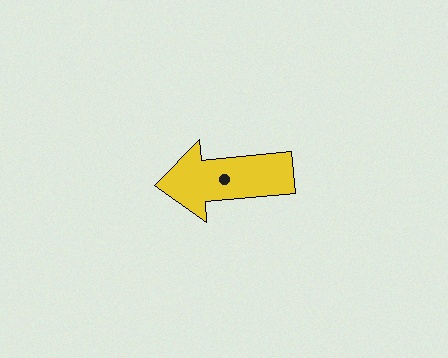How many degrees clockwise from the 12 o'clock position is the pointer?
Approximately 265 degrees.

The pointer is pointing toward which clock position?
Roughly 9 o'clock.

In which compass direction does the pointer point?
West.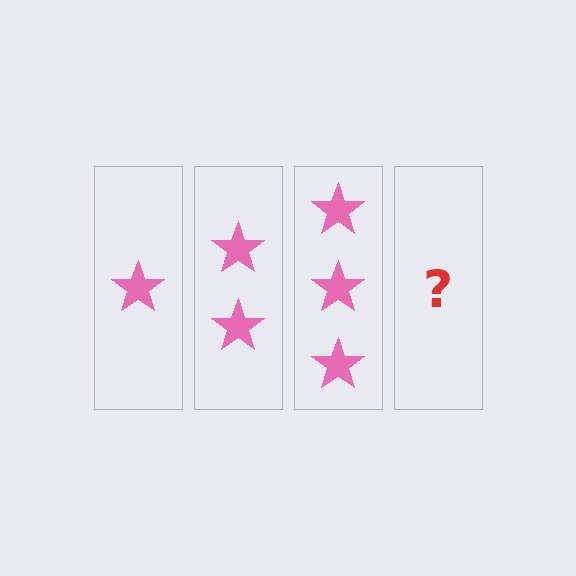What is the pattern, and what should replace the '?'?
The pattern is that each step adds one more star. The '?' should be 4 stars.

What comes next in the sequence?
The next element should be 4 stars.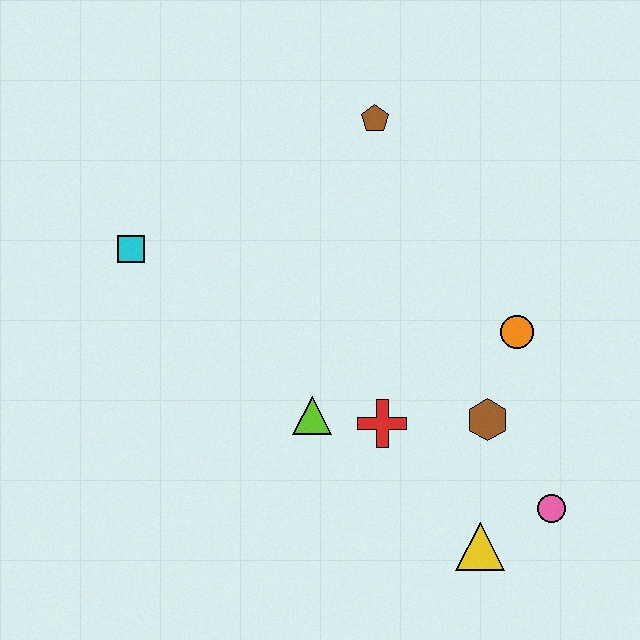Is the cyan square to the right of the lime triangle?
No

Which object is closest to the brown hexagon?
The orange circle is closest to the brown hexagon.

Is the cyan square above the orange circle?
Yes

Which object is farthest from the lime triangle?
The brown pentagon is farthest from the lime triangle.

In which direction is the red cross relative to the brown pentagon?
The red cross is below the brown pentagon.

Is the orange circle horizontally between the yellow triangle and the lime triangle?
No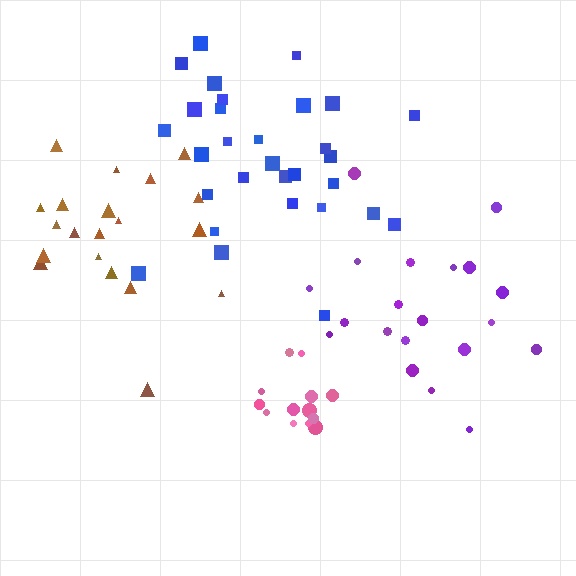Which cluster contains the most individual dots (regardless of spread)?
Blue (31).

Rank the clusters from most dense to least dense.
pink, blue, purple, brown.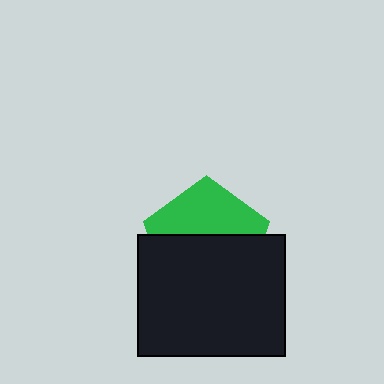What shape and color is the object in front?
The object in front is a black rectangle.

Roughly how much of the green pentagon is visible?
A small part of it is visible (roughly 42%).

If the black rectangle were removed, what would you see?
You would see the complete green pentagon.